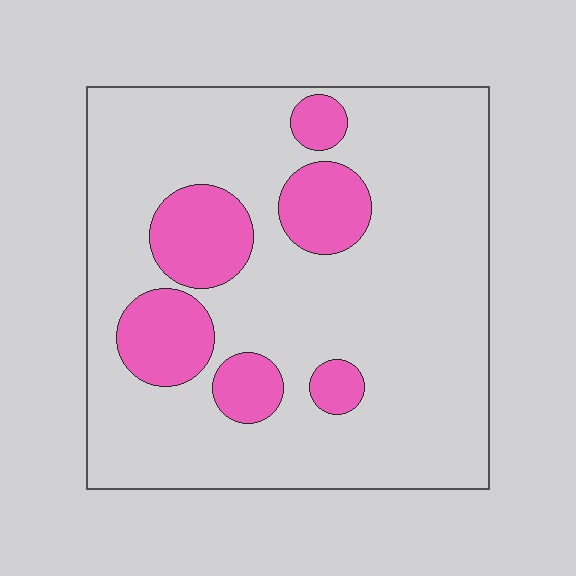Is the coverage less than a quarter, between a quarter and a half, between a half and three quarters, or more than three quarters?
Less than a quarter.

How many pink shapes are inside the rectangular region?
6.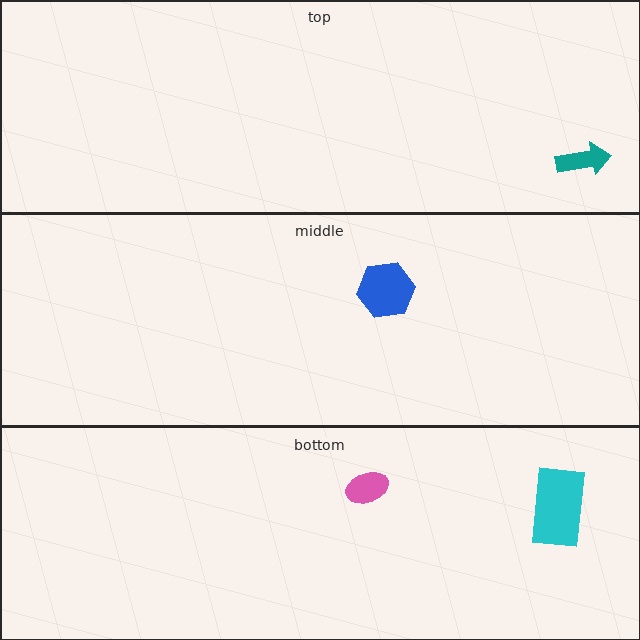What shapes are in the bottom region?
The cyan rectangle, the pink ellipse.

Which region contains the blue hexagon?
The middle region.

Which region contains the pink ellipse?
The bottom region.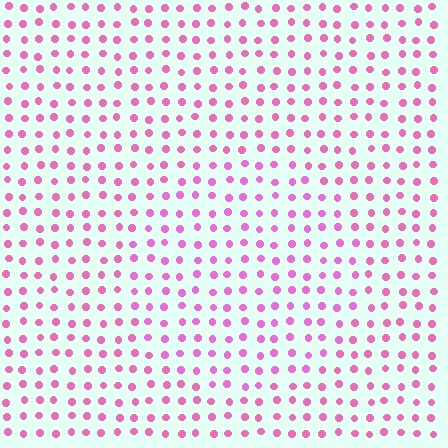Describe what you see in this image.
The image is filled with small pink elements in a uniform arrangement. A circle-shaped region is visible where the elements are tinted to a slightly different hue, forming a subtle color boundary.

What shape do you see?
I see a circle.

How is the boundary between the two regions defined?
The boundary is defined purely by a slight shift in hue (about 17 degrees). Spacing, size, and orientation are identical on both sides.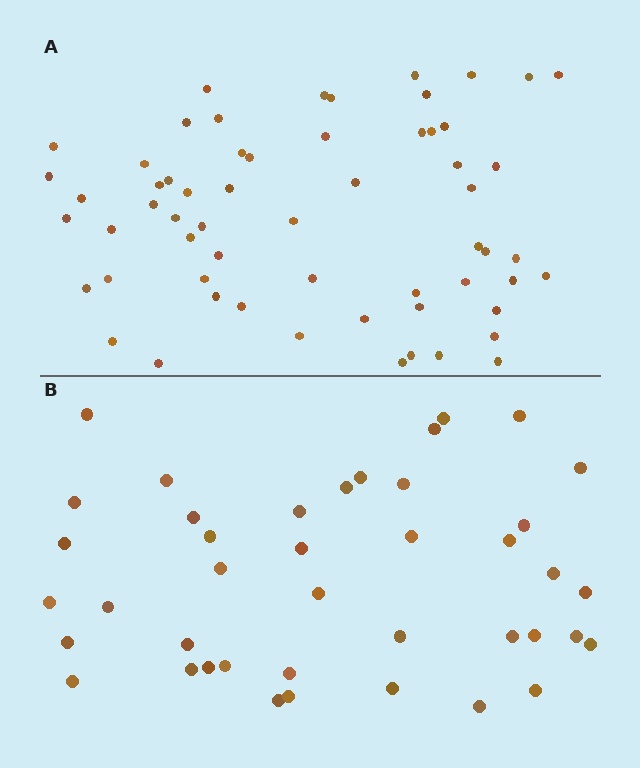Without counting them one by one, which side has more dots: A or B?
Region A (the top region) has more dots.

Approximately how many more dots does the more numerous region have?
Region A has approximately 20 more dots than region B.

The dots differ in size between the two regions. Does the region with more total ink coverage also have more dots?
No. Region B has more total ink coverage because its dots are larger, but region A actually contains more individual dots. Total area can be misleading — the number of items is what matters here.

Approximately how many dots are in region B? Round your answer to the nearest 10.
About 40 dots. (The exact count is 41, which rounds to 40.)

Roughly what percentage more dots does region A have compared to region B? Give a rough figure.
About 45% more.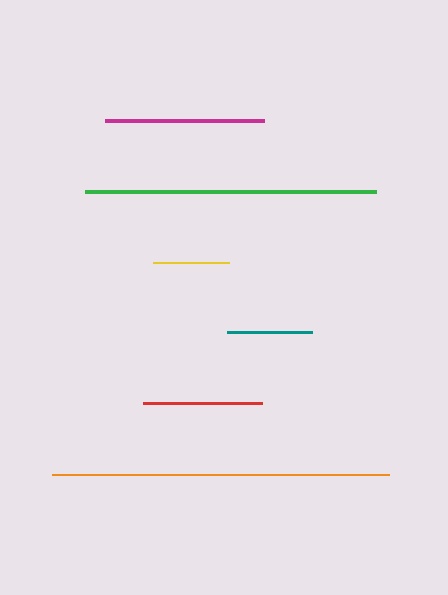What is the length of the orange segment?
The orange segment is approximately 338 pixels long.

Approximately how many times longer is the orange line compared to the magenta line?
The orange line is approximately 2.1 times the length of the magenta line.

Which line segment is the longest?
The orange line is the longest at approximately 338 pixels.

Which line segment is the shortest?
The yellow line is the shortest at approximately 76 pixels.